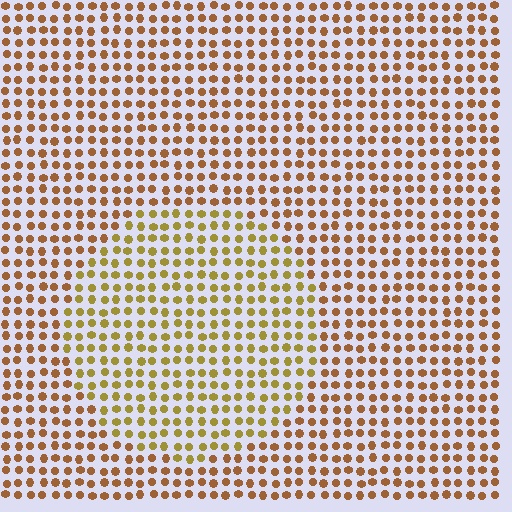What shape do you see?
I see a circle.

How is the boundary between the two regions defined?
The boundary is defined purely by a slight shift in hue (about 28 degrees). Spacing, size, and orientation are identical on both sides.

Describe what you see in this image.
The image is filled with small brown elements in a uniform arrangement. A circle-shaped region is visible where the elements are tinted to a slightly different hue, forming a subtle color boundary.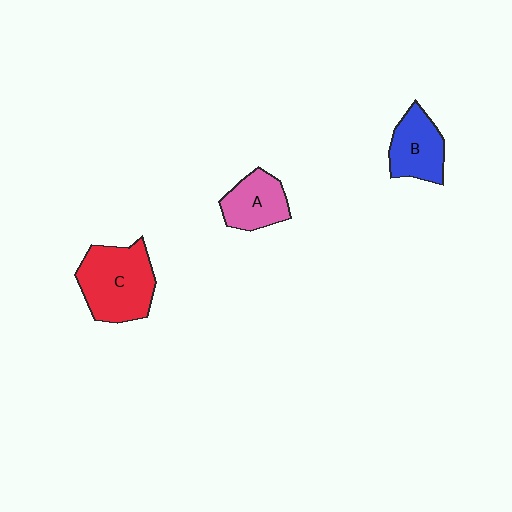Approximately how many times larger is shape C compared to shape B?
Approximately 1.5 times.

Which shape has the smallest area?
Shape A (pink).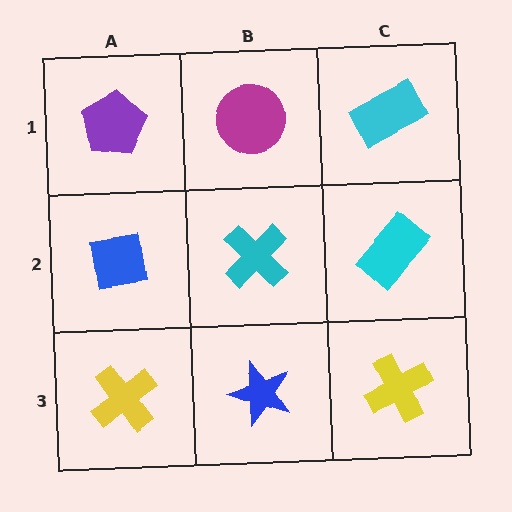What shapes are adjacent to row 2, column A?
A purple pentagon (row 1, column A), a yellow cross (row 3, column A), a cyan cross (row 2, column B).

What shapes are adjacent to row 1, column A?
A blue square (row 2, column A), a magenta circle (row 1, column B).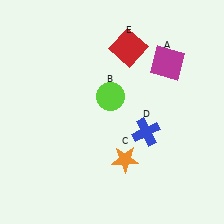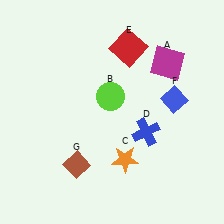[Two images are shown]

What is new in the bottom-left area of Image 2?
A brown diamond (G) was added in the bottom-left area of Image 2.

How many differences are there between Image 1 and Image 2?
There are 2 differences between the two images.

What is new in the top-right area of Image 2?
A blue diamond (F) was added in the top-right area of Image 2.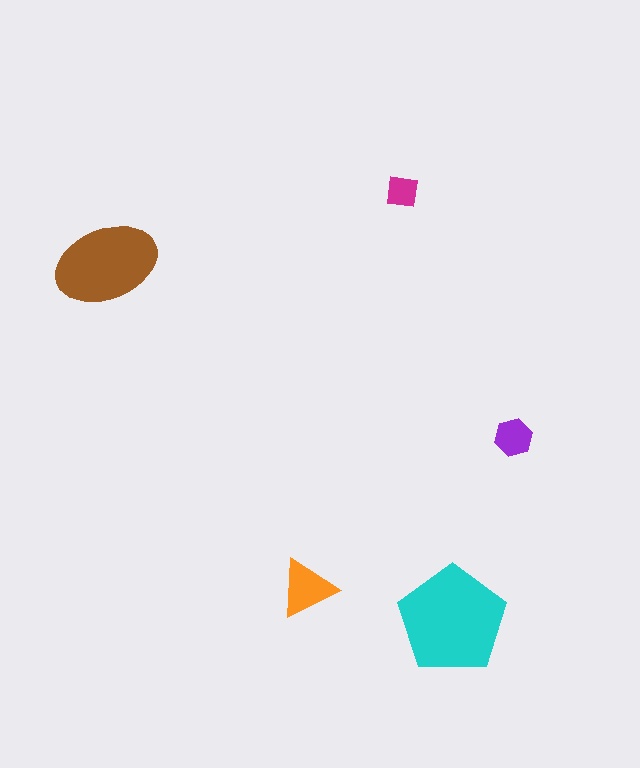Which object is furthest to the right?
The purple hexagon is rightmost.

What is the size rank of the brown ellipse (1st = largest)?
2nd.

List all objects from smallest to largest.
The magenta square, the purple hexagon, the orange triangle, the brown ellipse, the cyan pentagon.